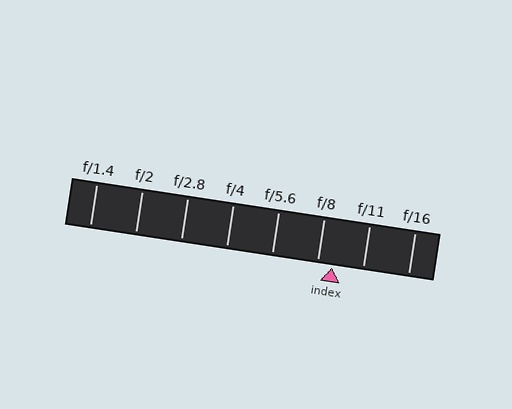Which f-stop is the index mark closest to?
The index mark is closest to f/8.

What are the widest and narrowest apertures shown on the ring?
The widest aperture shown is f/1.4 and the narrowest is f/16.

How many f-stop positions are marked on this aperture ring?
There are 8 f-stop positions marked.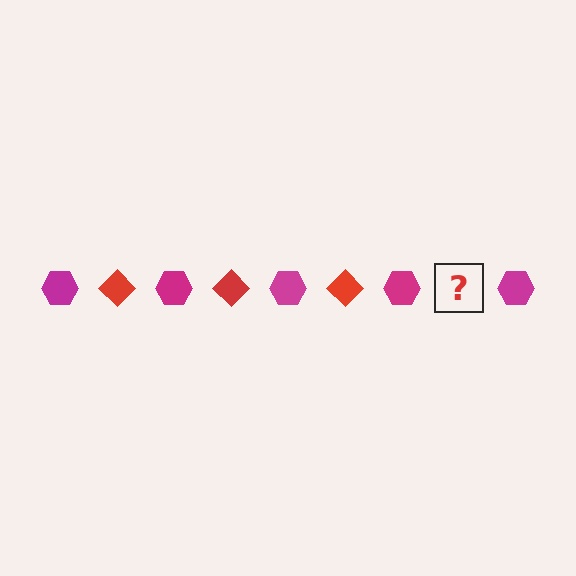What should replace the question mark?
The question mark should be replaced with a red diamond.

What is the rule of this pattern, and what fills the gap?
The rule is that the pattern alternates between magenta hexagon and red diamond. The gap should be filled with a red diamond.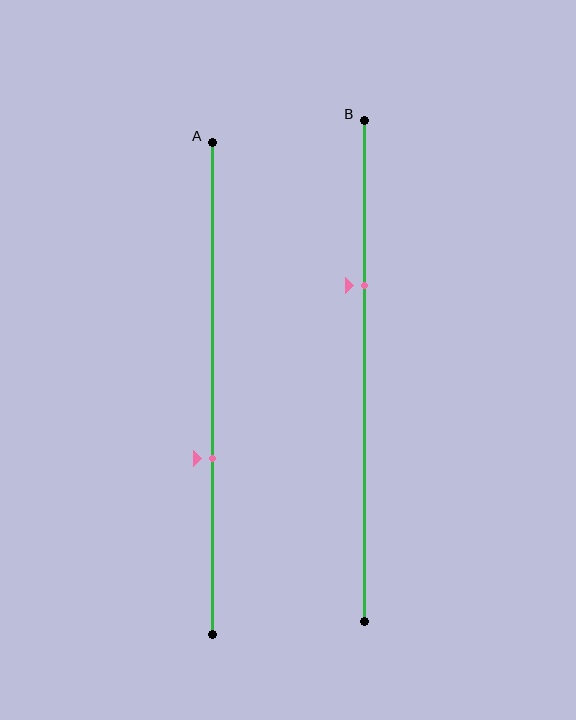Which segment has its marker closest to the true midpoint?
Segment A has its marker closest to the true midpoint.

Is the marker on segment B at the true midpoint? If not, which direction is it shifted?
No, the marker on segment B is shifted upward by about 17% of the segment length.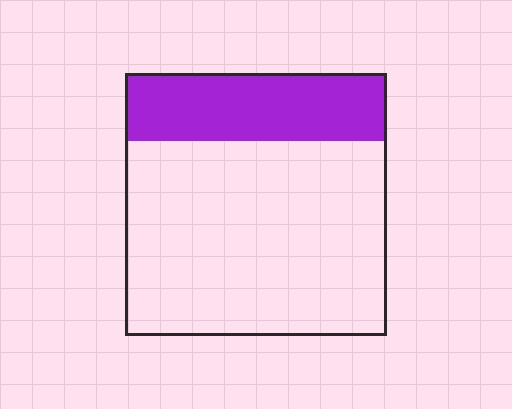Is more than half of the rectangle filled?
No.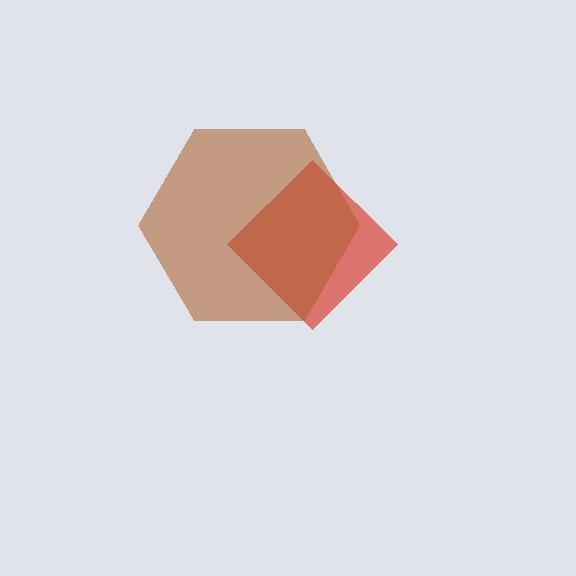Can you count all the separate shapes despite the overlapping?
Yes, there are 2 separate shapes.